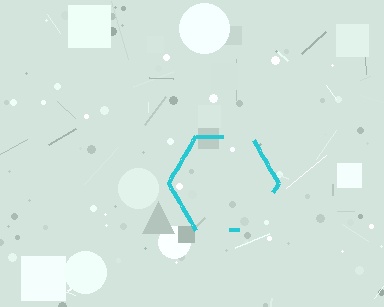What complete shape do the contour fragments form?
The contour fragments form a hexagon.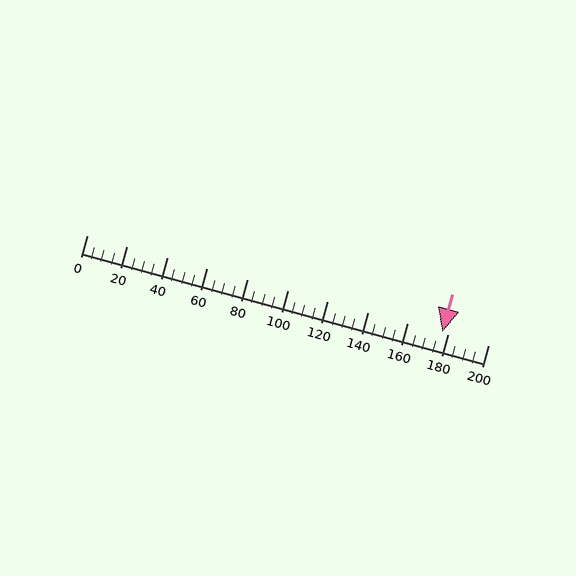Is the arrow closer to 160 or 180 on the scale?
The arrow is closer to 180.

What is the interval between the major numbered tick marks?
The major tick marks are spaced 20 units apart.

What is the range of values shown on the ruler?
The ruler shows values from 0 to 200.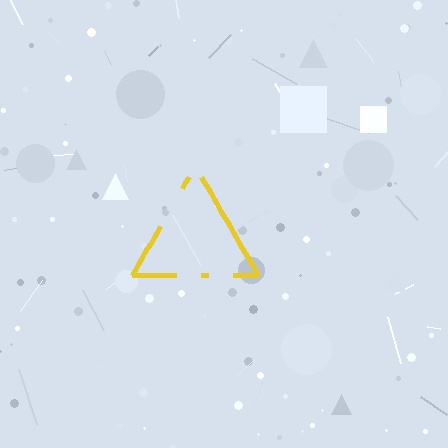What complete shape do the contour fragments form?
The contour fragments form a triangle.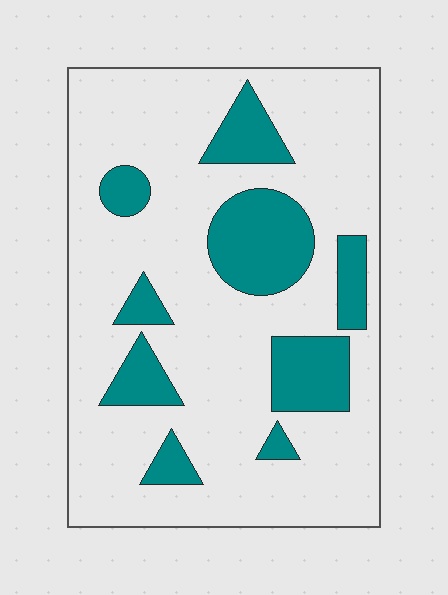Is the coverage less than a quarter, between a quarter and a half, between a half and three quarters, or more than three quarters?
Less than a quarter.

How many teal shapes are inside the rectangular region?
9.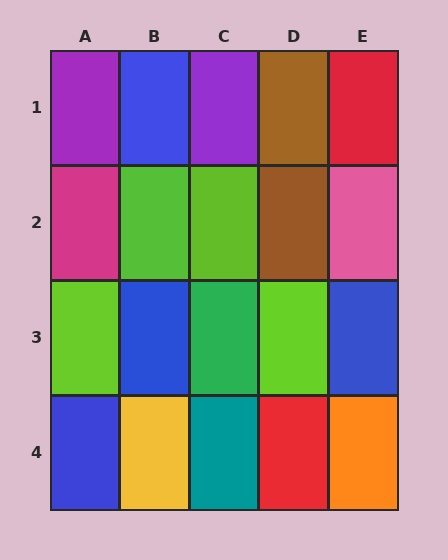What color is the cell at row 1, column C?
Purple.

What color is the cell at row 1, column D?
Brown.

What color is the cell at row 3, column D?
Lime.